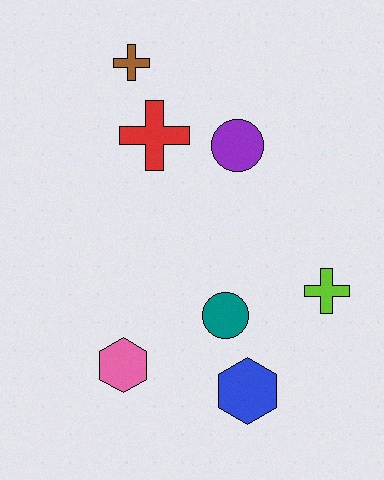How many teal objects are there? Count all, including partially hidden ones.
There is 1 teal object.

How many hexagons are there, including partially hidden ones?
There are 2 hexagons.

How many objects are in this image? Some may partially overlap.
There are 7 objects.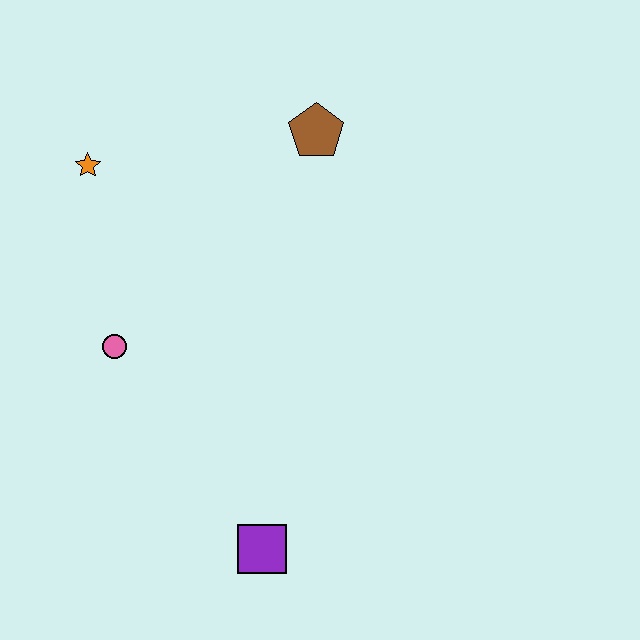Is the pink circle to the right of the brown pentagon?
No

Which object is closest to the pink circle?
The orange star is closest to the pink circle.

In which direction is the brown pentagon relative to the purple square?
The brown pentagon is above the purple square.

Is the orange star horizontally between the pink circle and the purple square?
No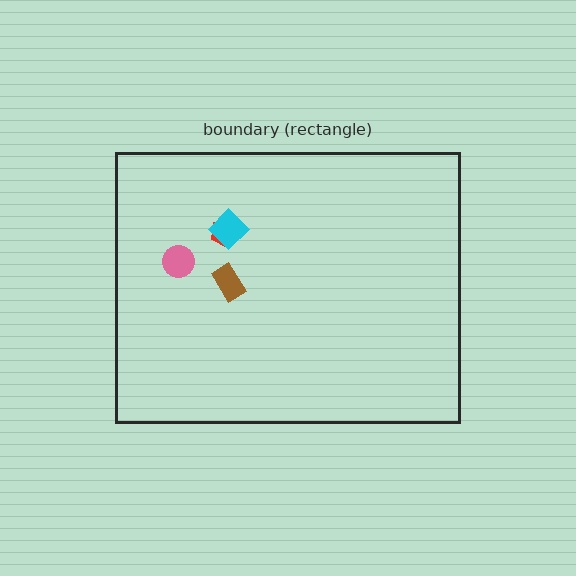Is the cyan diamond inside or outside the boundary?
Inside.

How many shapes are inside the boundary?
4 inside, 0 outside.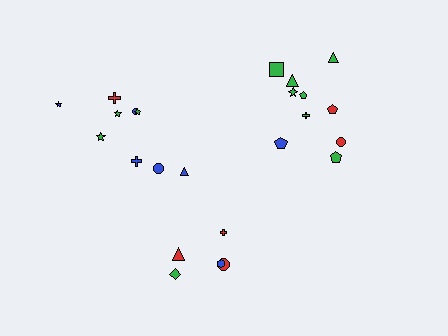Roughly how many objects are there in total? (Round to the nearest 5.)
Roughly 25 objects in total.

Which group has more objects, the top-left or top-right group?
The top-right group.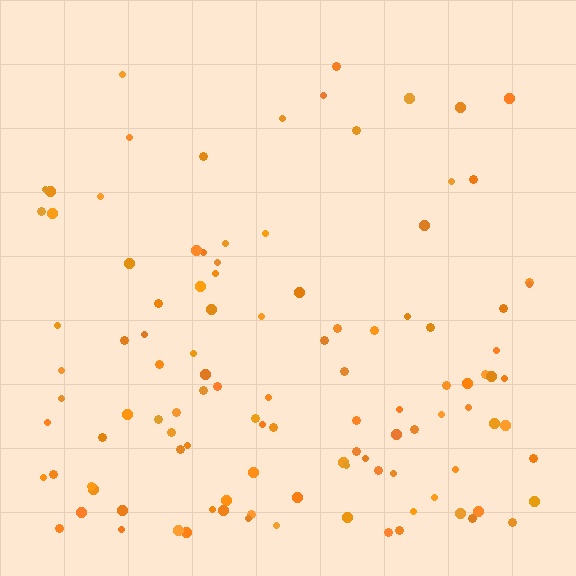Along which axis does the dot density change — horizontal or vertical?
Vertical.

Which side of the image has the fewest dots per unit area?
The top.